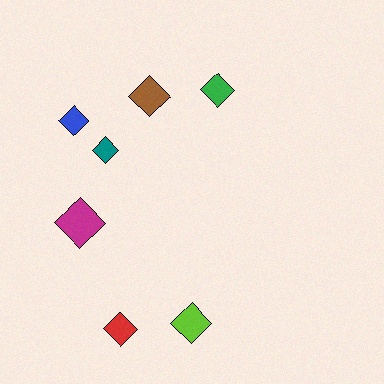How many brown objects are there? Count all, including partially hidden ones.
There is 1 brown object.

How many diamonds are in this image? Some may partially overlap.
There are 7 diamonds.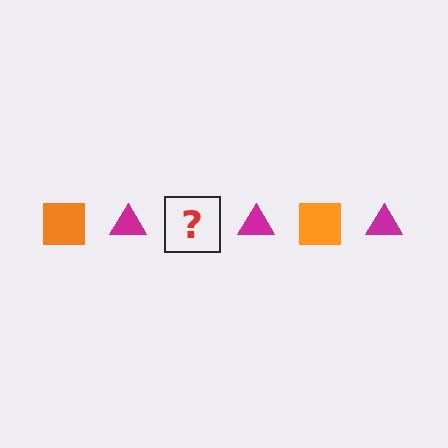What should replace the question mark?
The question mark should be replaced with an orange square.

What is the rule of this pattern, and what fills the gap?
The rule is that the pattern alternates between orange square and magenta triangle. The gap should be filled with an orange square.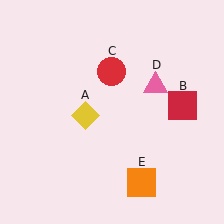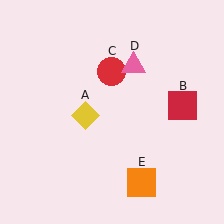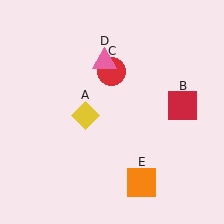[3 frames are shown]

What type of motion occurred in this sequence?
The pink triangle (object D) rotated counterclockwise around the center of the scene.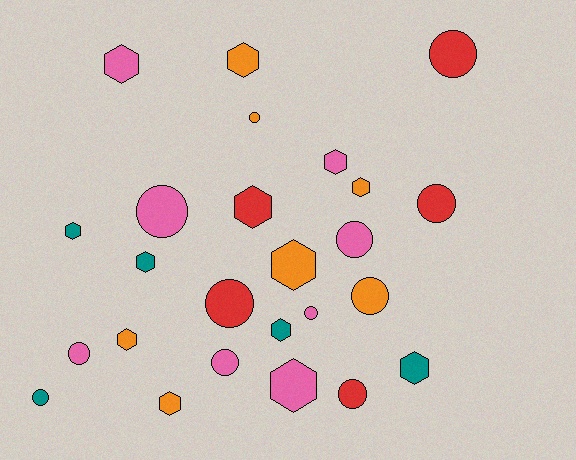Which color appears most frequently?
Pink, with 8 objects.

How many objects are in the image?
There are 25 objects.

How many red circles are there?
There are 4 red circles.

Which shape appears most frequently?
Hexagon, with 13 objects.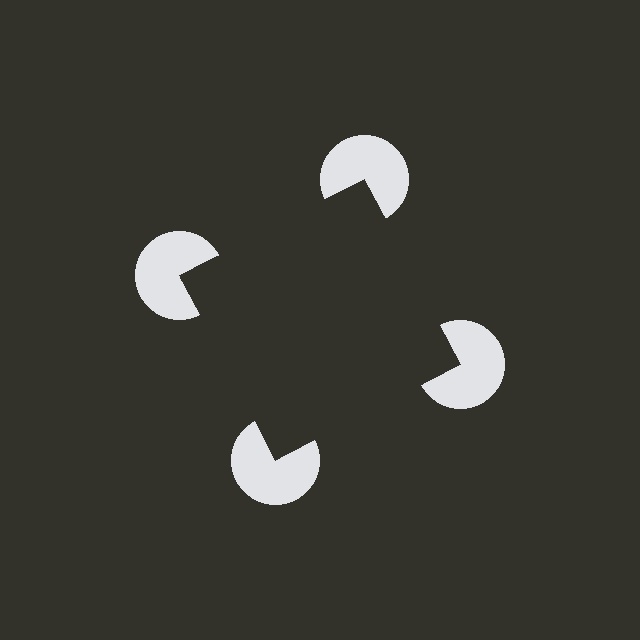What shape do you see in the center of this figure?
An illusory square — its edges are inferred from the aligned wedge cuts in the pac-man discs, not physically drawn.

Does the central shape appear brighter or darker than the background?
It typically appears slightly darker than the background, even though no actual brightness change is drawn.